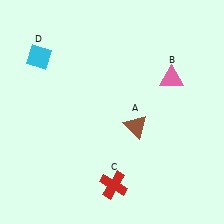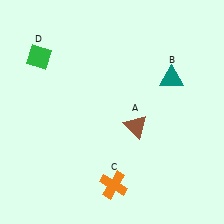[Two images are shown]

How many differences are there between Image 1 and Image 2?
There are 3 differences between the two images.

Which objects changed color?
B changed from pink to teal. C changed from red to orange. D changed from cyan to green.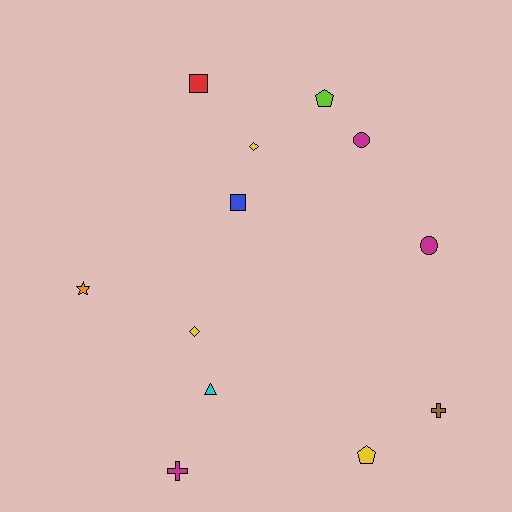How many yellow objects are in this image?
There are 3 yellow objects.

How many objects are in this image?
There are 12 objects.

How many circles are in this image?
There are 2 circles.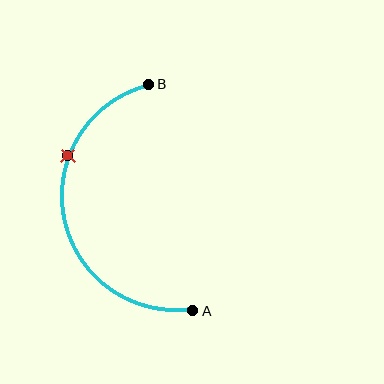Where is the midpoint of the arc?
The arc midpoint is the point on the curve farthest from the straight line joining A and B. It sits to the left of that line.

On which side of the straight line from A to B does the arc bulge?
The arc bulges to the left of the straight line connecting A and B.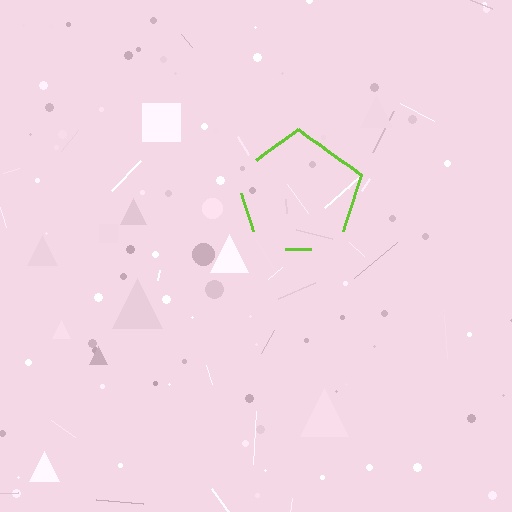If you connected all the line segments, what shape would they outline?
They would outline a pentagon.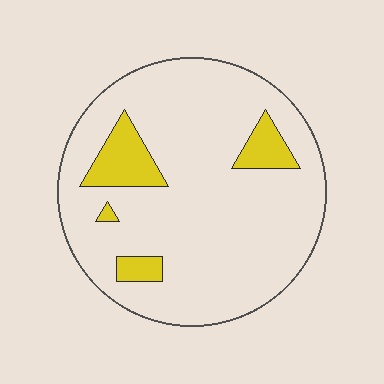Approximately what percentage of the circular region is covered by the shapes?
Approximately 15%.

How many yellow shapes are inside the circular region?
4.